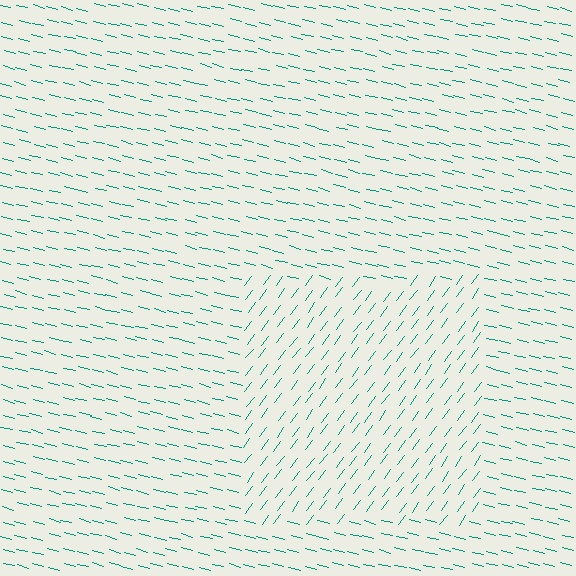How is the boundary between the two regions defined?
The boundary is defined purely by a change in line orientation (approximately 67 degrees difference). All lines are the same color and thickness.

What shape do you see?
I see a rectangle.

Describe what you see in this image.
The image is filled with small teal line segments. A rectangle region in the image has lines oriented differently from the surrounding lines, creating a visible texture boundary.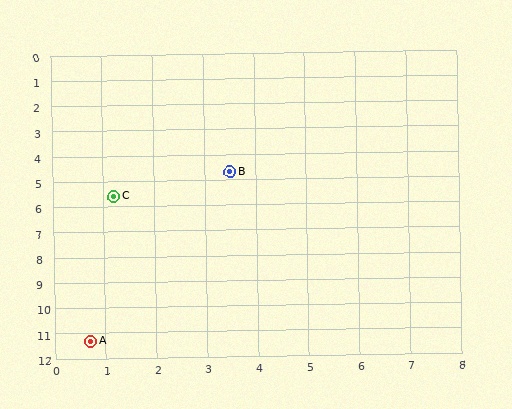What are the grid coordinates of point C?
Point C is at approximately (1.2, 5.6).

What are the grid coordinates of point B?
Point B is at approximately (3.5, 4.7).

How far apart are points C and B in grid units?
Points C and B are about 2.5 grid units apart.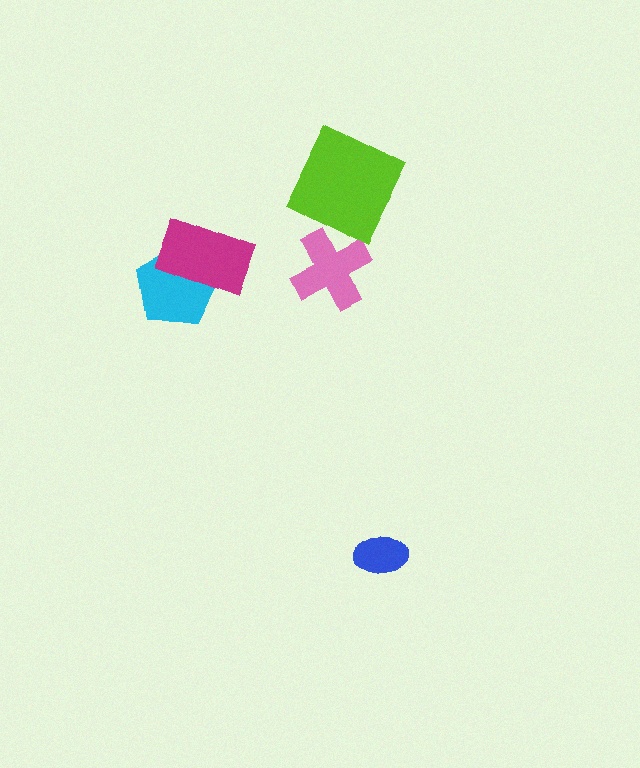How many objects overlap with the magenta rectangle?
1 object overlaps with the magenta rectangle.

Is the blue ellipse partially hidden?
No, no other shape covers it.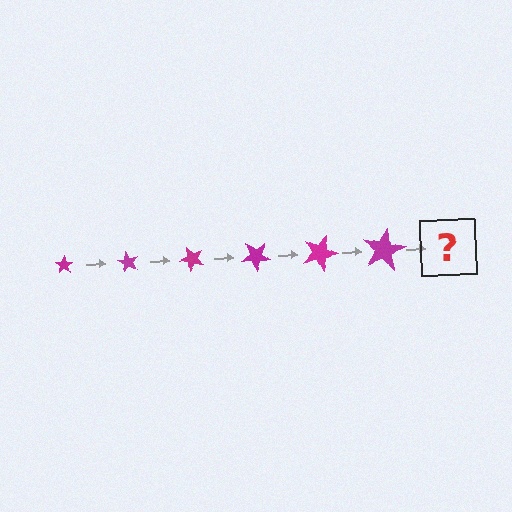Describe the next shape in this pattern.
It should be a star, larger than the previous one and rotated 360 degrees from the start.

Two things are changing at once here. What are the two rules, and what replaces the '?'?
The two rules are that the star grows larger each step and it rotates 60 degrees each step. The '?' should be a star, larger than the previous one and rotated 360 degrees from the start.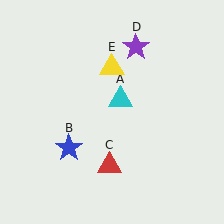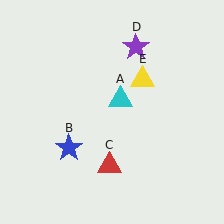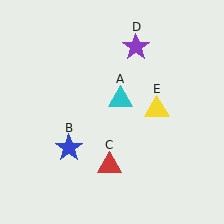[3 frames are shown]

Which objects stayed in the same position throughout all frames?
Cyan triangle (object A) and blue star (object B) and red triangle (object C) and purple star (object D) remained stationary.